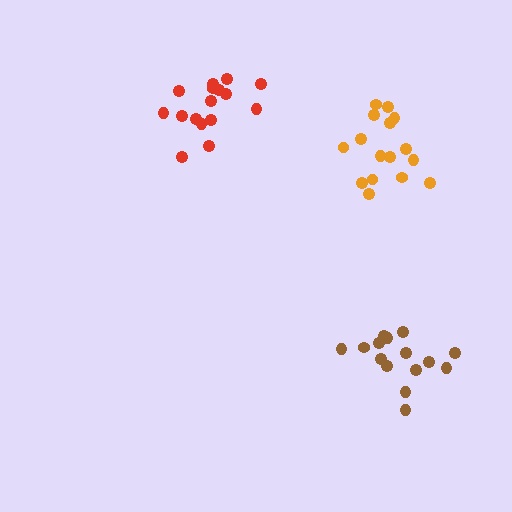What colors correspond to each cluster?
The clusters are colored: red, orange, brown.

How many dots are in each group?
Group 1: 16 dots, Group 2: 16 dots, Group 3: 15 dots (47 total).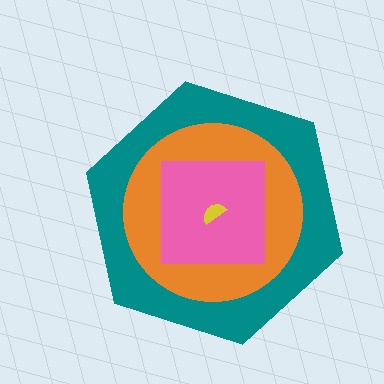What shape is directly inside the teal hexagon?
The orange circle.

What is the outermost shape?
The teal hexagon.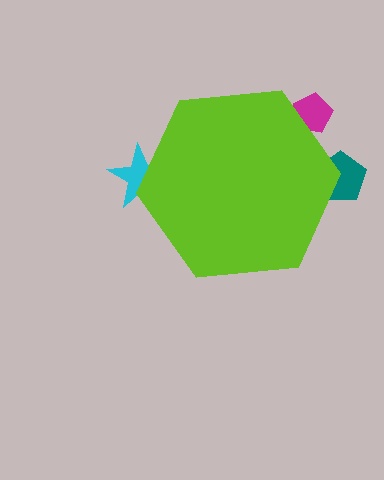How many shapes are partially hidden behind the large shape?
3 shapes are partially hidden.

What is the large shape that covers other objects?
A lime hexagon.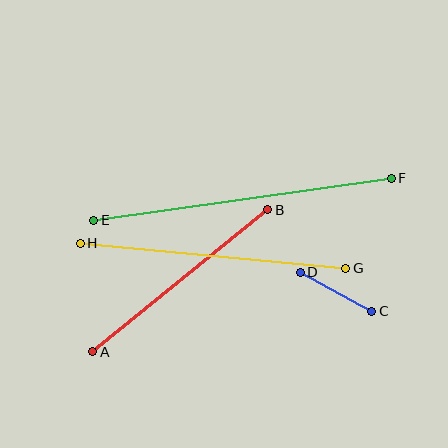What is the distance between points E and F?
The distance is approximately 300 pixels.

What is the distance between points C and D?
The distance is approximately 81 pixels.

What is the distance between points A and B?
The distance is approximately 226 pixels.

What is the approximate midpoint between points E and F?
The midpoint is at approximately (242, 199) pixels.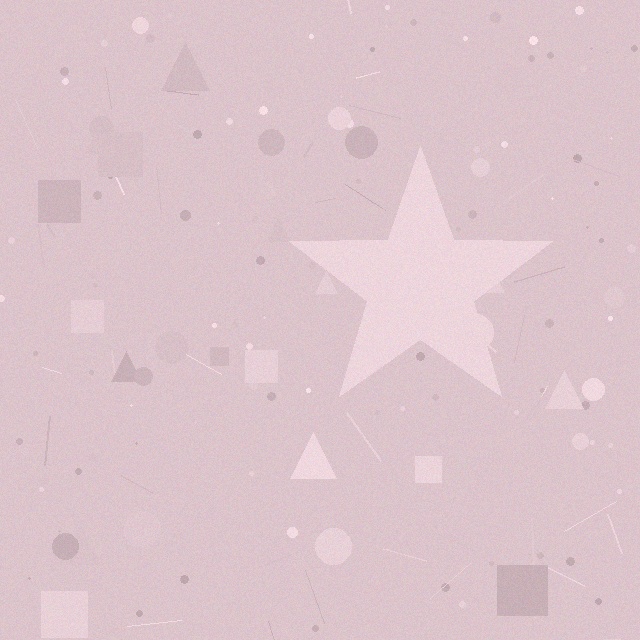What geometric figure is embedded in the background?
A star is embedded in the background.